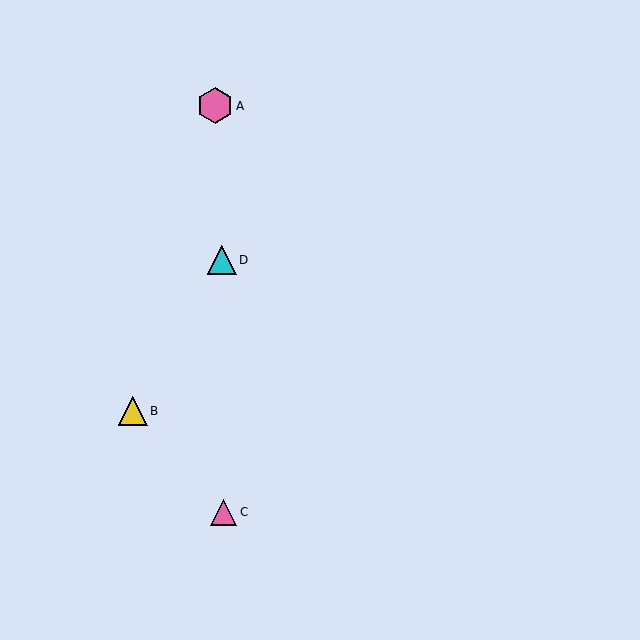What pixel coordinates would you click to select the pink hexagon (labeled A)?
Click at (215, 106) to select the pink hexagon A.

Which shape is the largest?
The pink hexagon (labeled A) is the largest.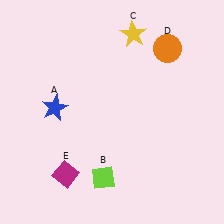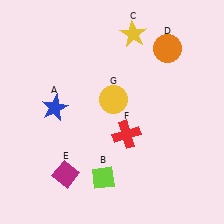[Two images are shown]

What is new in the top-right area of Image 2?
A yellow circle (G) was added in the top-right area of Image 2.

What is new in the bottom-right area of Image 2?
A red cross (F) was added in the bottom-right area of Image 2.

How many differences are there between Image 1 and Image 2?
There are 2 differences between the two images.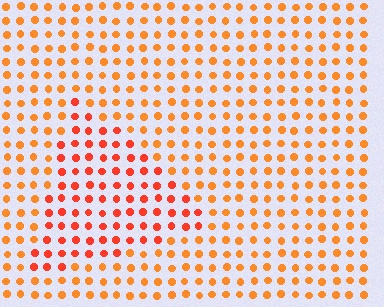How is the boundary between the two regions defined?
The boundary is defined purely by a slight shift in hue (about 23 degrees). Spacing, size, and orientation are identical on both sides.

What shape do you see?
I see a triangle.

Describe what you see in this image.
The image is filled with small orange elements in a uniform arrangement. A triangle-shaped region is visible where the elements are tinted to a slightly different hue, forming a subtle color boundary.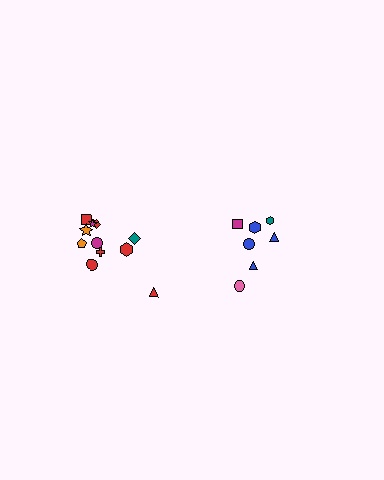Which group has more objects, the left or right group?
The left group.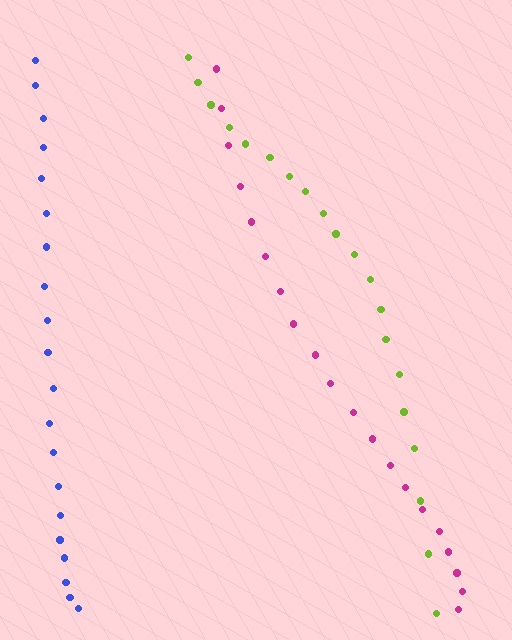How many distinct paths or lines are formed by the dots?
There are 3 distinct paths.